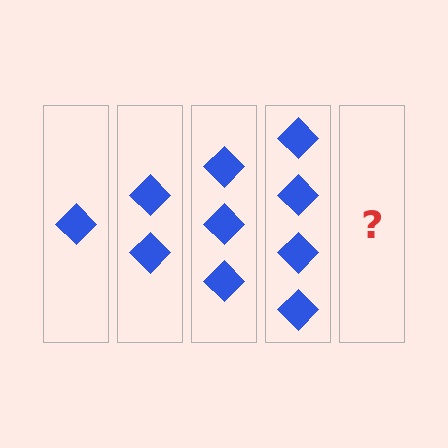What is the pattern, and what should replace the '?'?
The pattern is that each step adds one more diamond. The '?' should be 5 diamonds.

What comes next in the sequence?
The next element should be 5 diamonds.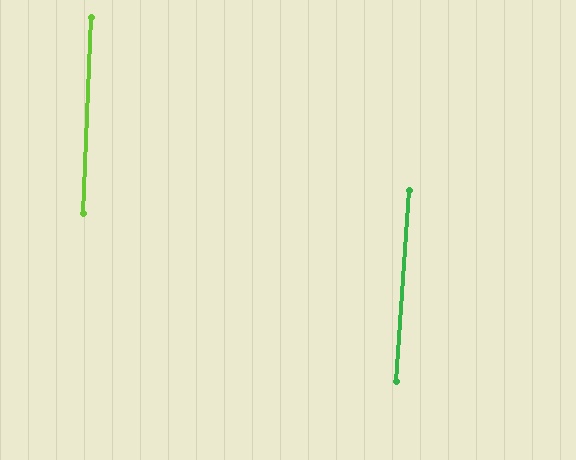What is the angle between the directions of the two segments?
Approximately 2 degrees.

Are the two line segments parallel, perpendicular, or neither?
Parallel — their directions differ by only 1.8°.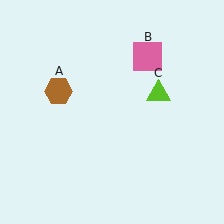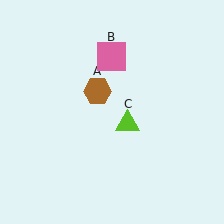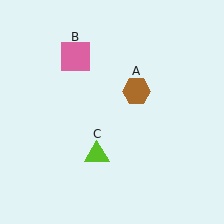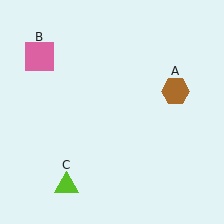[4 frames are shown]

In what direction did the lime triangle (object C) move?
The lime triangle (object C) moved down and to the left.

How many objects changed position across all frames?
3 objects changed position: brown hexagon (object A), pink square (object B), lime triangle (object C).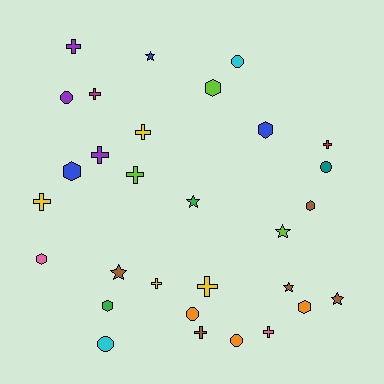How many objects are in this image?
There are 30 objects.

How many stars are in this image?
There are 6 stars.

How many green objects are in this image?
There are 2 green objects.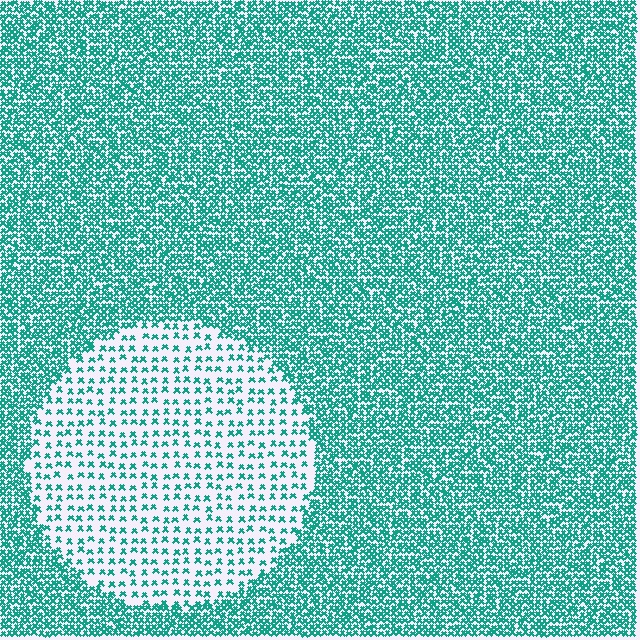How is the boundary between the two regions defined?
The boundary is defined by a change in element density (approximately 2.9x ratio). All elements are the same color, size, and shape.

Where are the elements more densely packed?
The elements are more densely packed outside the circle boundary.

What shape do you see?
I see a circle.